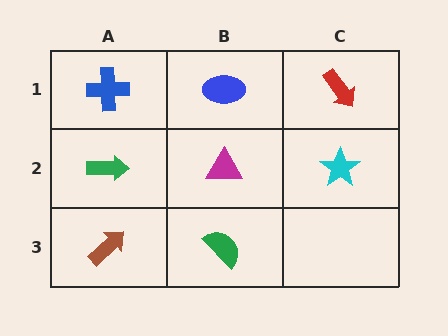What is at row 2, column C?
A cyan star.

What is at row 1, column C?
A red arrow.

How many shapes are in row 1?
3 shapes.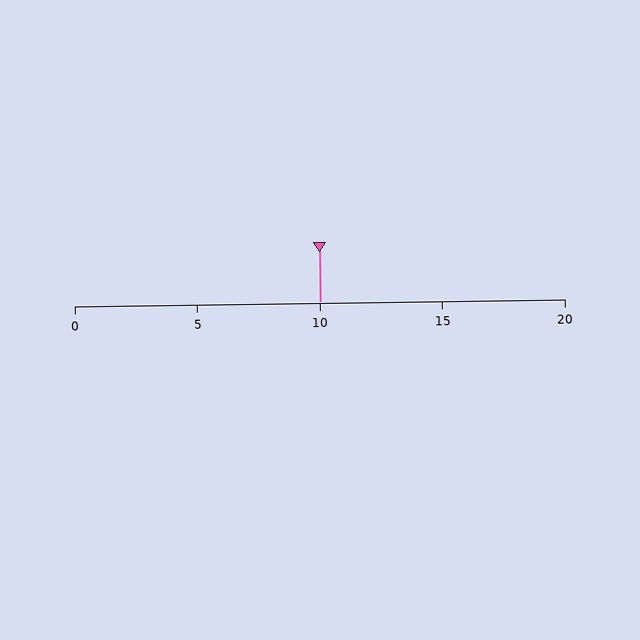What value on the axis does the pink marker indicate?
The marker indicates approximately 10.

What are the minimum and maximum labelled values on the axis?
The axis runs from 0 to 20.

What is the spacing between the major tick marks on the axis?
The major ticks are spaced 5 apart.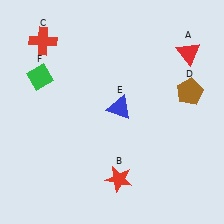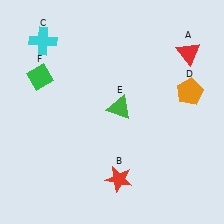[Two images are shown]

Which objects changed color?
C changed from red to cyan. D changed from brown to orange. E changed from blue to green.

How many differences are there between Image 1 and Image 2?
There are 3 differences between the two images.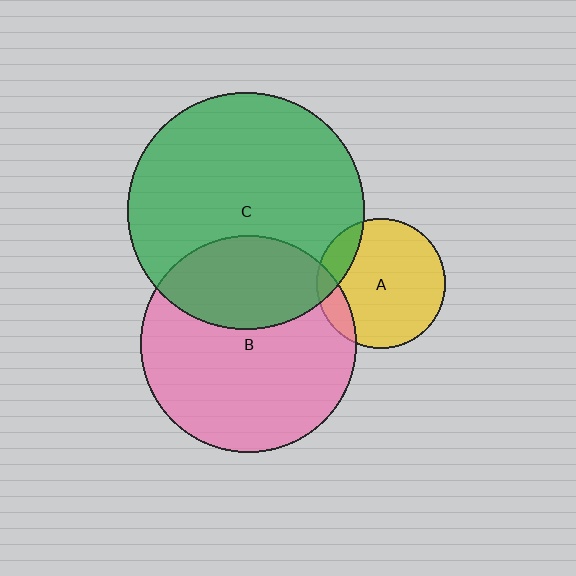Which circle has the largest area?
Circle C (green).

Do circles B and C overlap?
Yes.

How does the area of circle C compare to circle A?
Approximately 3.3 times.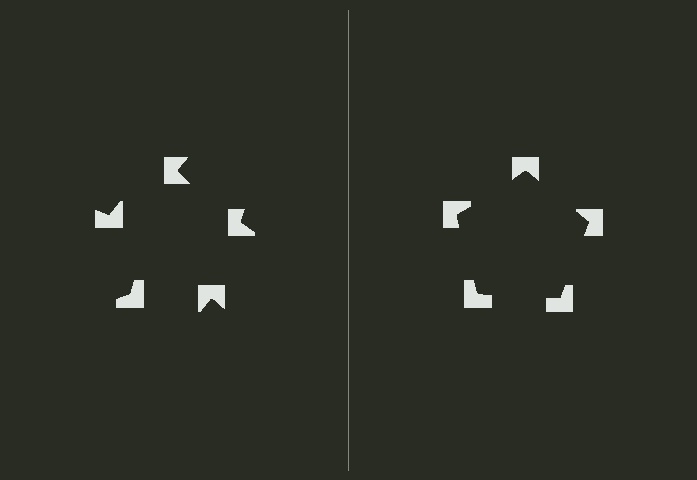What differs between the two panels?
The notched squares are positioned identically on both sides; only the wedge orientations differ. On the right they align to a pentagon; on the left they are misaligned.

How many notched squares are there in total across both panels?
10 — 5 on each side.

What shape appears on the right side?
An illusory pentagon.